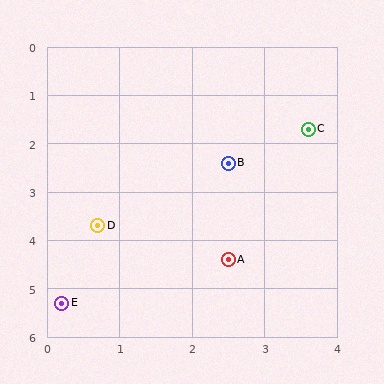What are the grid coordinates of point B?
Point B is at approximately (2.5, 2.4).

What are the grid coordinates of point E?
Point E is at approximately (0.2, 5.3).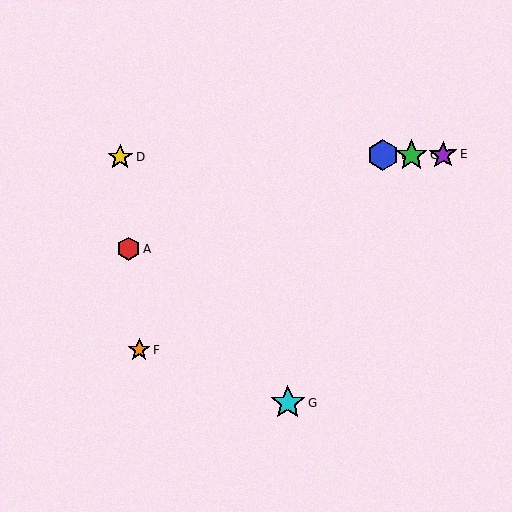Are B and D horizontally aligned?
Yes, both are at y≈155.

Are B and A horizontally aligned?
No, B is at y≈155 and A is at y≈249.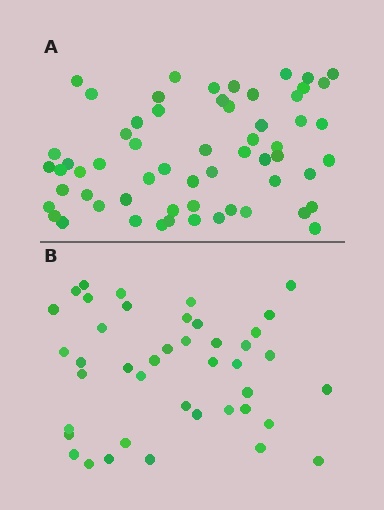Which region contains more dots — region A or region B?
Region A (the top region) has more dots.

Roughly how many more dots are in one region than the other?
Region A has approximately 20 more dots than region B.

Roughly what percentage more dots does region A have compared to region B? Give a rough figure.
About 45% more.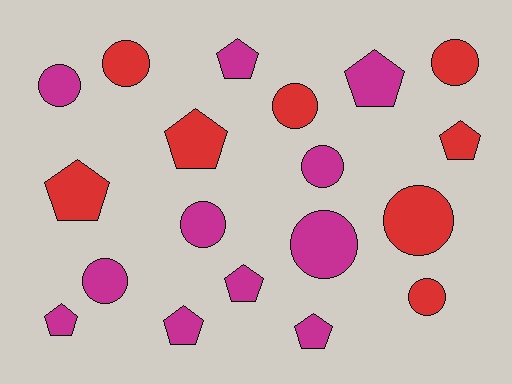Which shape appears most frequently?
Circle, with 10 objects.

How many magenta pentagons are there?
There are 6 magenta pentagons.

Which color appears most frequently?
Magenta, with 11 objects.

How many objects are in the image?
There are 19 objects.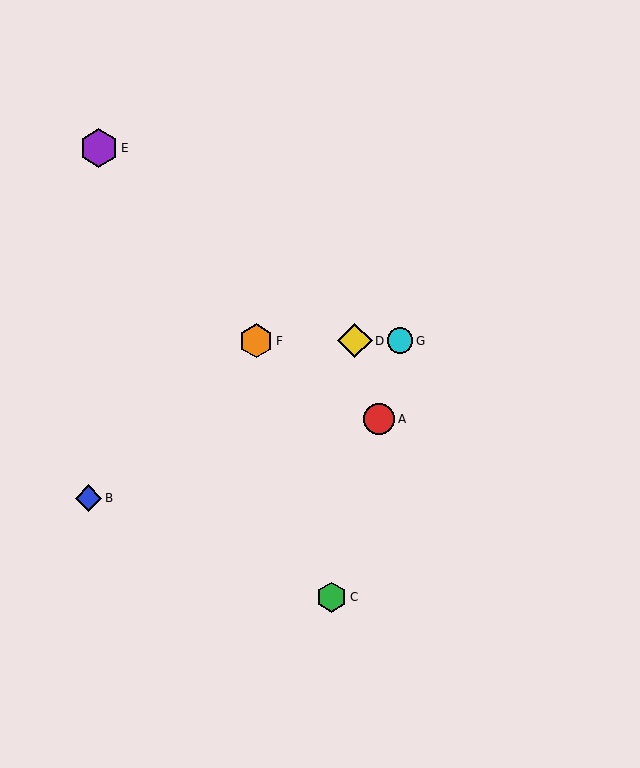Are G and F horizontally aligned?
Yes, both are at y≈341.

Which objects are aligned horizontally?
Objects D, F, G are aligned horizontally.